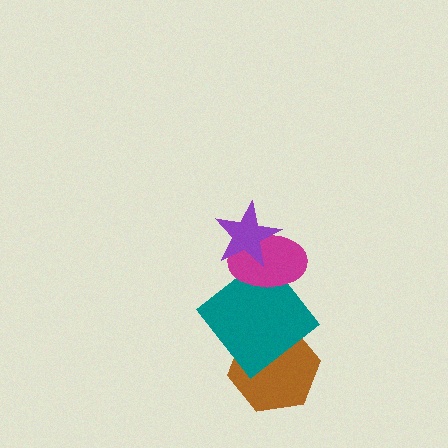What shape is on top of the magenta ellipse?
The purple star is on top of the magenta ellipse.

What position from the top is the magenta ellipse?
The magenta ellipse is 2nd from the top.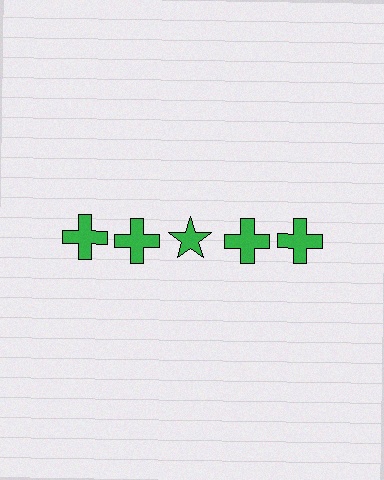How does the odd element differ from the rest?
It has a different shape: star instead of cross.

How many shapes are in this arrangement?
There are 5 shapes arranged in a grid pattern.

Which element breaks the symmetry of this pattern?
The green star in the top row, center column breaks the symmetry. All other shapes are green crosses.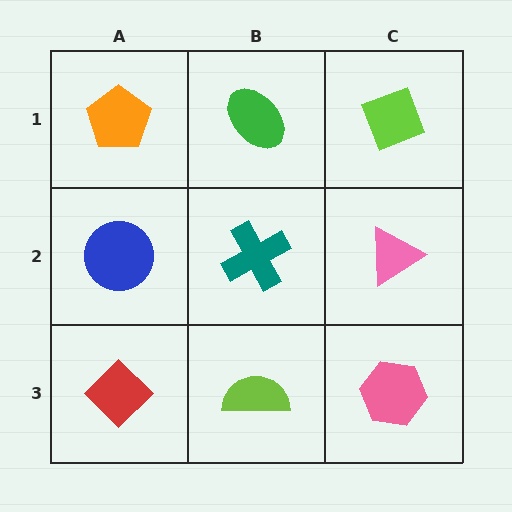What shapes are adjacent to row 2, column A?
An orange pentagon (row 1, column A), a red diamond (row 3, column A), a teal cross (row 2, column B).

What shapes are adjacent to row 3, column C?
A pink triangle (row 2, column C), a lime semicircle (row 3, column B).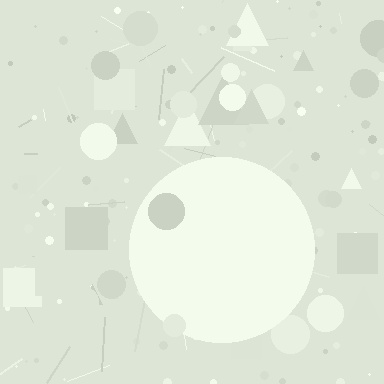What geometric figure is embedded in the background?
A circle is embedded in the background.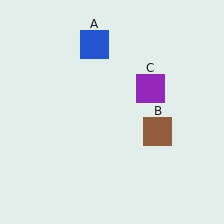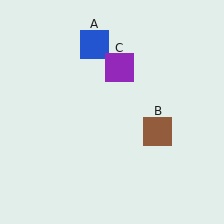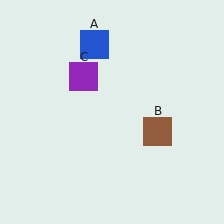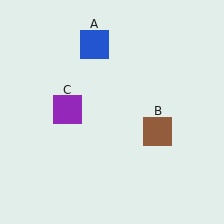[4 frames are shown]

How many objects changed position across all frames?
1 object changed position: purple square (object C).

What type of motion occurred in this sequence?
The purple square (object C) rotated counterclockwise around the center of the scene.